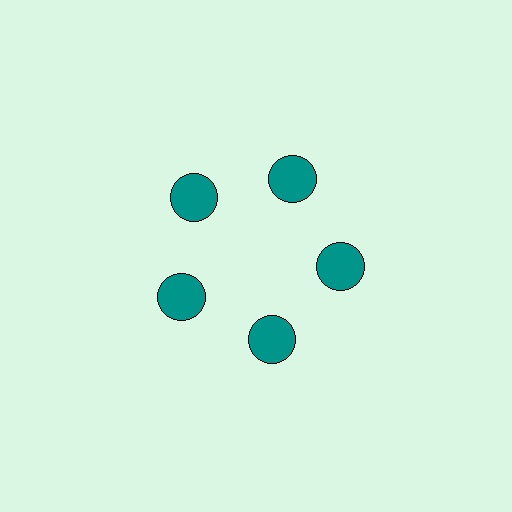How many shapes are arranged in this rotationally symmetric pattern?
There are 5 shapes, arranged in 5 groups of 1.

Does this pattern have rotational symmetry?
Yes, this pattern has 5-fold rotational symmetry. It looks the same after rotating 72 degrees around the center.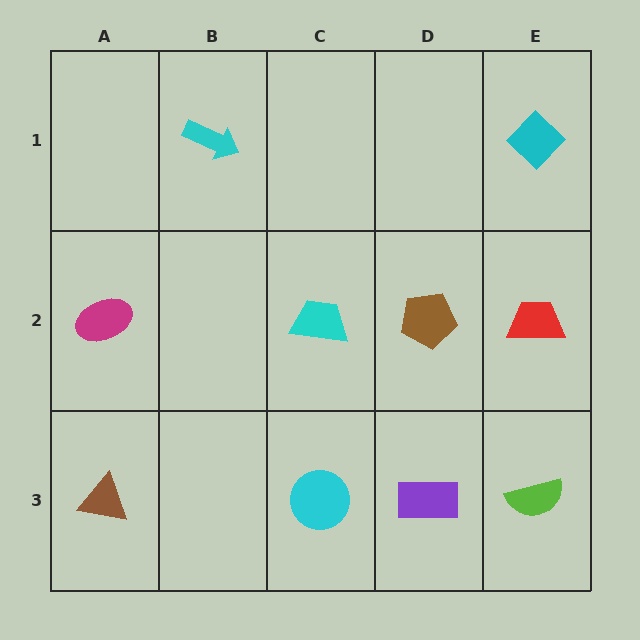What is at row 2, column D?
A brown pentagon.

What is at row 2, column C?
A cyan trapezoid.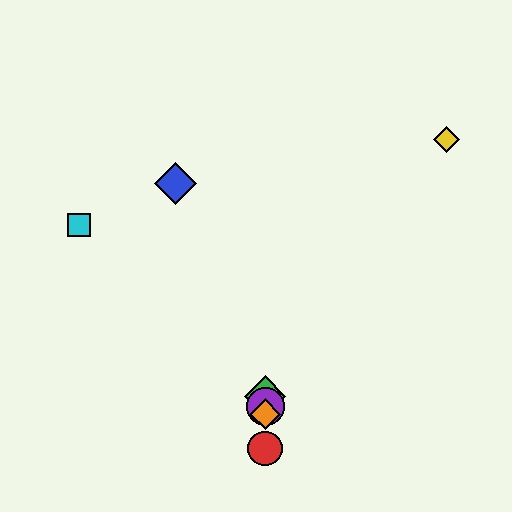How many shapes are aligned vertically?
4 shapes (the red circle, the green diamond, the purple circle, the orange diamond) are aligned vertically.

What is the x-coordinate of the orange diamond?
The orange diamond is at x≈265.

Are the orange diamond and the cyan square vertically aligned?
No, the orange diamond is at x≈265 and the cyan square is at x≈79.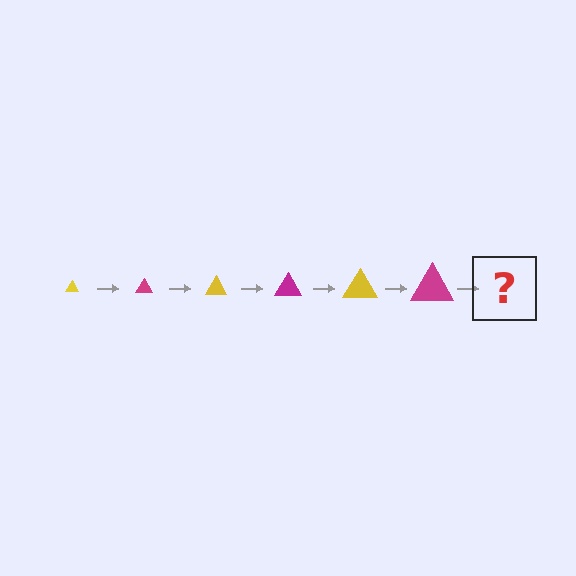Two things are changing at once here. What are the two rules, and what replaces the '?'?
The two rules are that the triangle grows larger each step and the color cycles through yellow and magenta. The '?' should be a yellow triangle, larger than the previous one.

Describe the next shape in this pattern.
It should be a yellow triangle, larger than the previous one.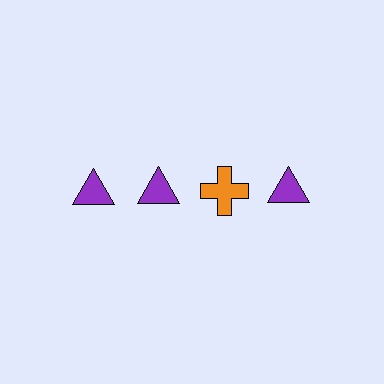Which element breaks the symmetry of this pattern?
The orange cross in the top row, center column breaks the symmetry. All other shapes are purple triangles.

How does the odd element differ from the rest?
It differs in both color (orange instead of purple) and shape (cross instead of triangle).